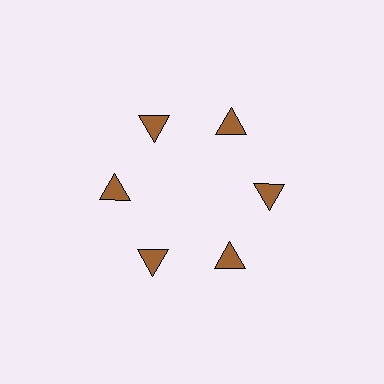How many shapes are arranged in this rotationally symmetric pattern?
There are 6 shapes, arranged in 6 groups of 1.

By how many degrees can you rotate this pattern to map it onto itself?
The pattern maps onto itself every 60 degrees of rotation.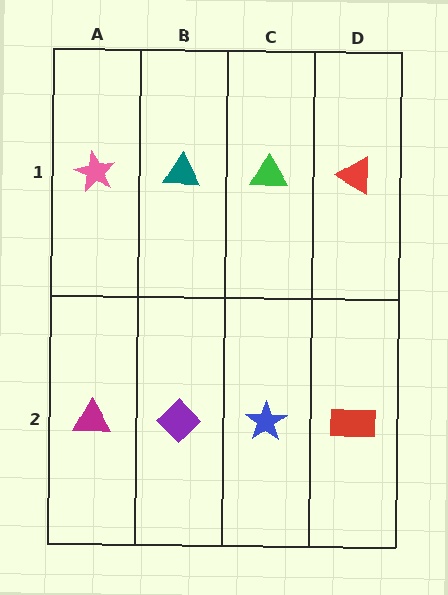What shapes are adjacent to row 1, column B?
A purple diamond (row 2, column B), a pink star (row 1, column A), a green triangle (row 1, column C).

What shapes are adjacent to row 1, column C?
A blue star (row 2, column C), a teal triangle (row 1, column B), a red triangle (row 1, column D).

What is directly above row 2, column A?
A pink star.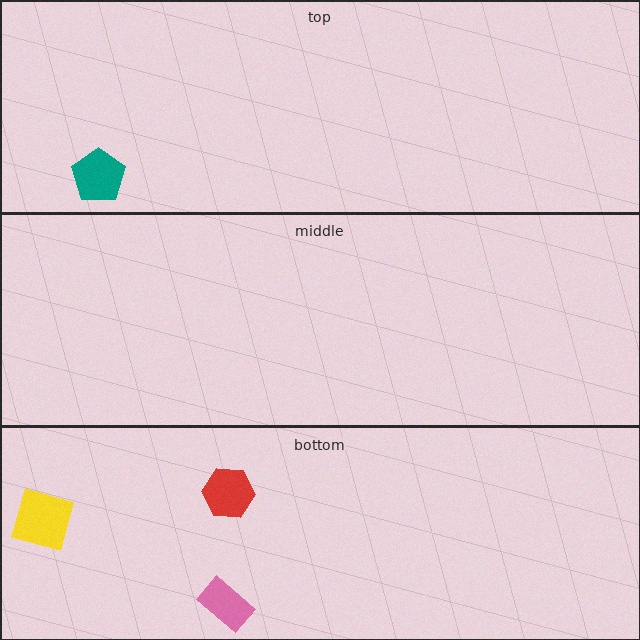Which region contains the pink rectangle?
The bottom region.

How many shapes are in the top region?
1.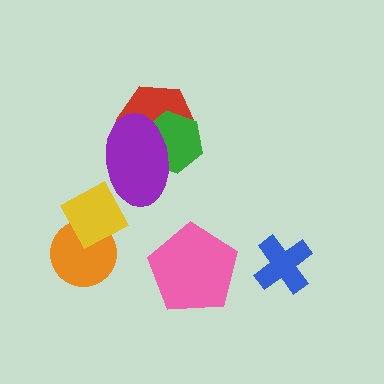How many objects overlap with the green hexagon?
2 objects overlap with the green hexagon.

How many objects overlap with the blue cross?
0 objects overlap with the blue cross.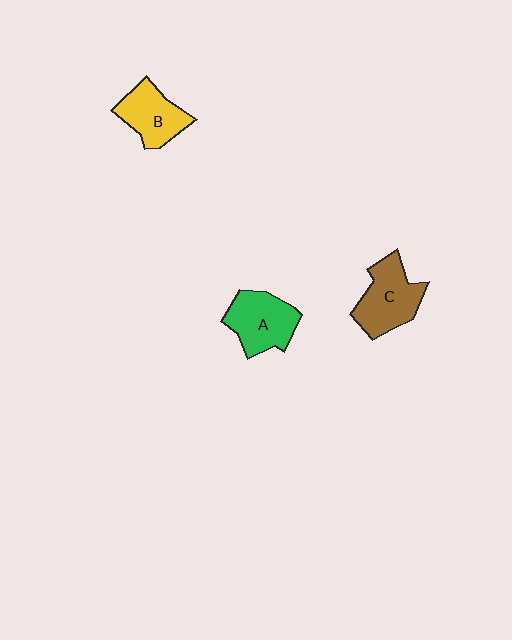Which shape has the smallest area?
Shape B (yellow).